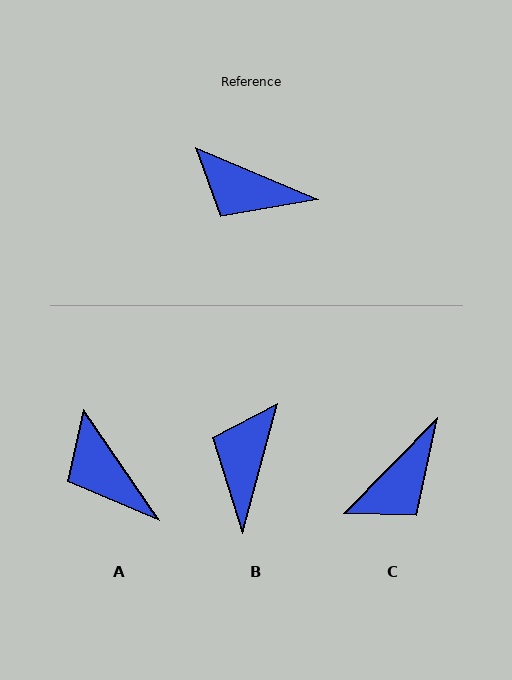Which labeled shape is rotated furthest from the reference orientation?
B, about 82 degrees away.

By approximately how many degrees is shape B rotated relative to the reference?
Approximately 82 degrees clockwise.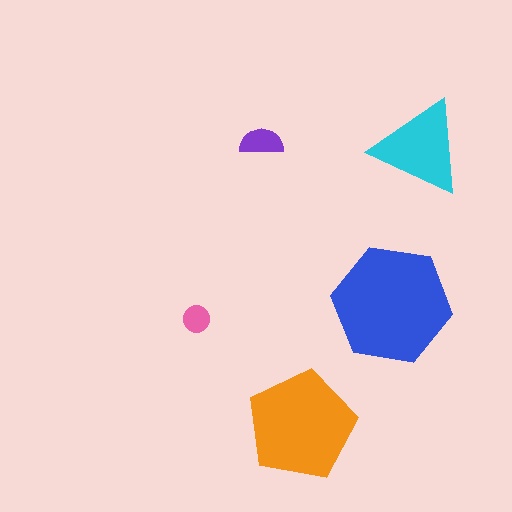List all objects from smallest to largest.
The pink circle, the purple semicircle, the cyan triangle, the orange pentagon, the blue hexagon.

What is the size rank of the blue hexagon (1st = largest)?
1st.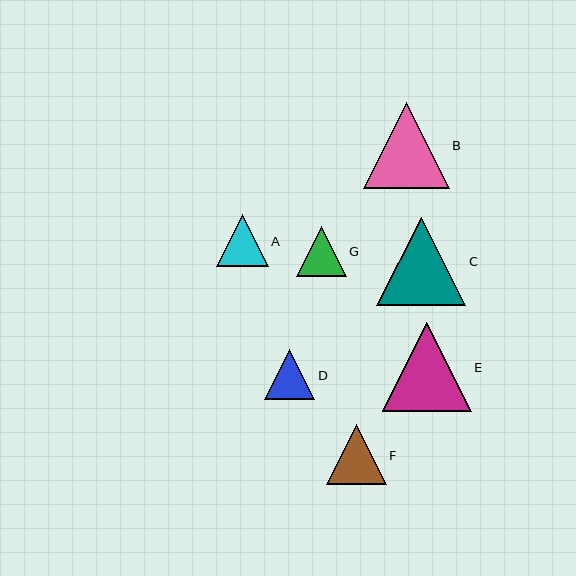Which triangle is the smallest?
Triangle G is the smallest with a size of approximately 50 pixels.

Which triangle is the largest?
Triangle E is the largest with a size of approximately 89 pixels.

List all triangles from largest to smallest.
From largest to smallest: E, C, B, F, A, D, G.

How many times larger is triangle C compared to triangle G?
Triangle C is approximately 1.8 times the size of triangle G.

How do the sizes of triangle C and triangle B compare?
Triangle C and triangle B are approximately the same size.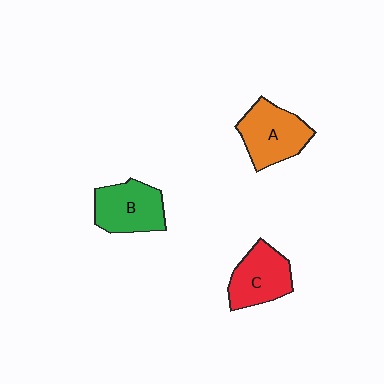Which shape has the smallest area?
Shape C (red).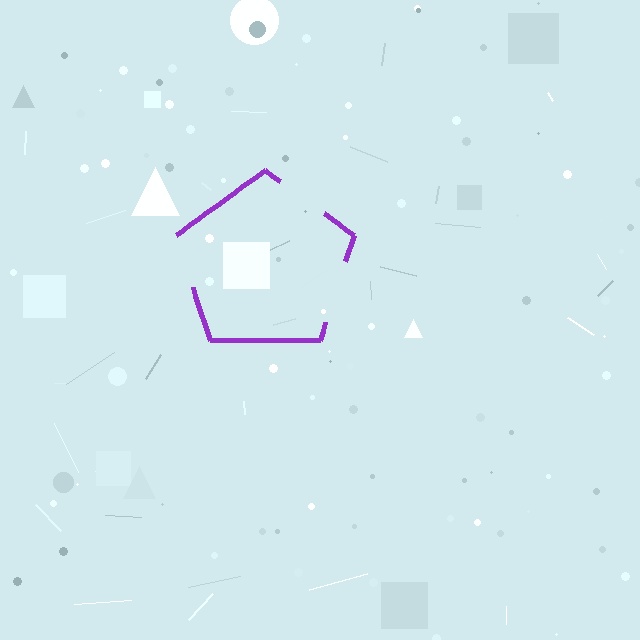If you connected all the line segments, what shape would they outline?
They would outline a pentagon.